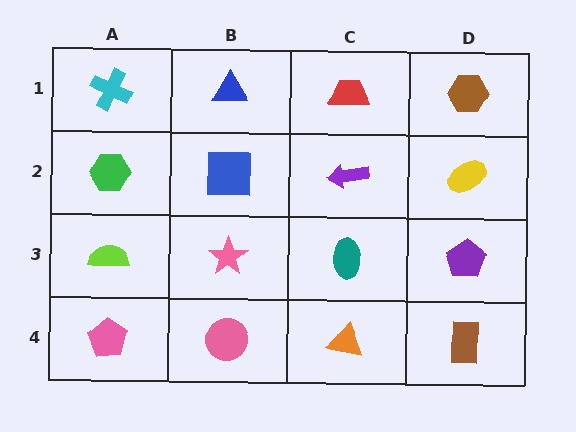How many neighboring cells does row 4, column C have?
3.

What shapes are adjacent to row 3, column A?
A green hexagon (row 2, column A), a pink pentagon (row 4, column A), a pink star (row 3, column B).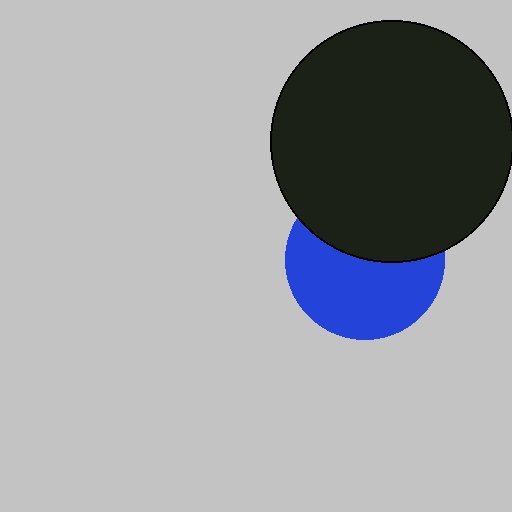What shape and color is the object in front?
The object in front is a black circle.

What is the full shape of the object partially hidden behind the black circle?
The partially hidden object is a blue circle.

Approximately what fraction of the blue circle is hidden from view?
Roughly 43% of the blue circle is hidden behind the black circle.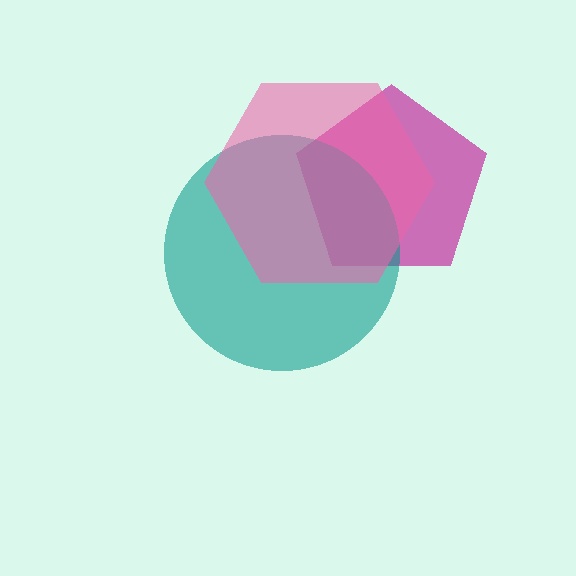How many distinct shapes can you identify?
There are 3 distinct shapes: a magenta pentagon, a teal circle, a pink hexagon.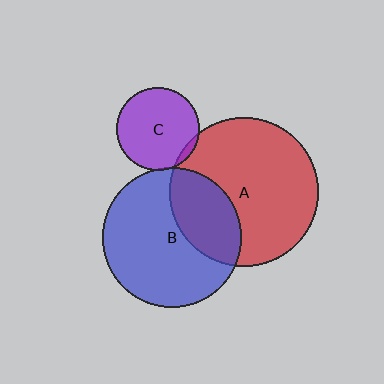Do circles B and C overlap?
Yes.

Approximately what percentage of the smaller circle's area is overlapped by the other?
Approximately 5%.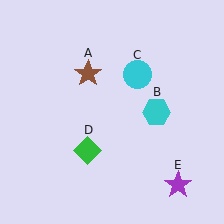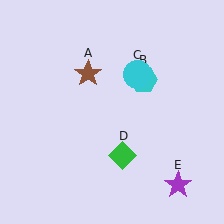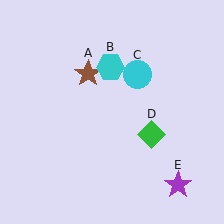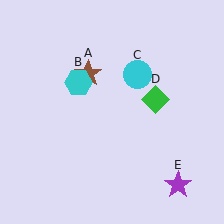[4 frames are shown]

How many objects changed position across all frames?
2 objects changed position: cyan hexagon (object B), green diamond (object D).